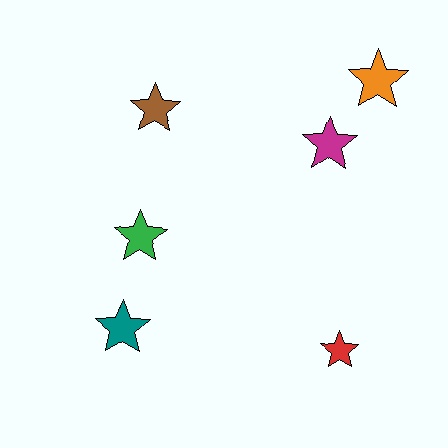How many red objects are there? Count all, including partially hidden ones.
There is 1 red object.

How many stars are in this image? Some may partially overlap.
There are 6 stars.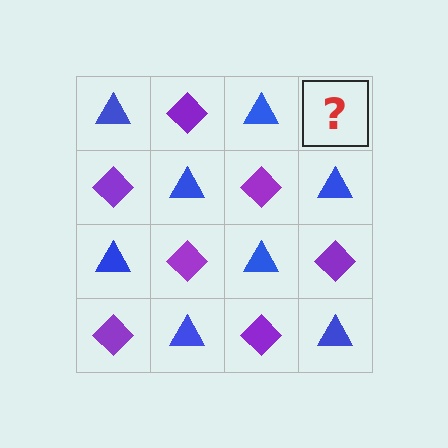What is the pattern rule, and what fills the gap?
The rule is that it alternates blue triangle and purple diamond in a checkerboard pattern. The gap should be filled with a purple diamond.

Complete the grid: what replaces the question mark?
The question mark should be replaced with a purple diamond.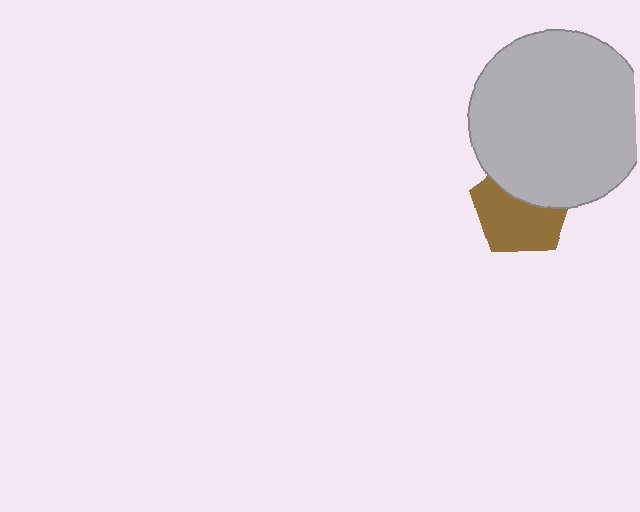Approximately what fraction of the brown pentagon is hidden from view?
Roughly 39% of the brown pentagon is hidden behind the light gray circle.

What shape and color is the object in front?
The object in front is a light gray circle.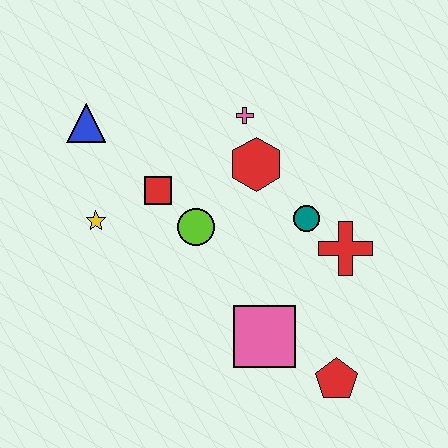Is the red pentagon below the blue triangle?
Yes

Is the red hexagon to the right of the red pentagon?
No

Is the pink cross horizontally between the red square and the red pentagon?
Yes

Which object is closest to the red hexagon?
The pink cross is closest to the red hexagon.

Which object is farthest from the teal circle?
The blue triangle is farthest from the teal circle.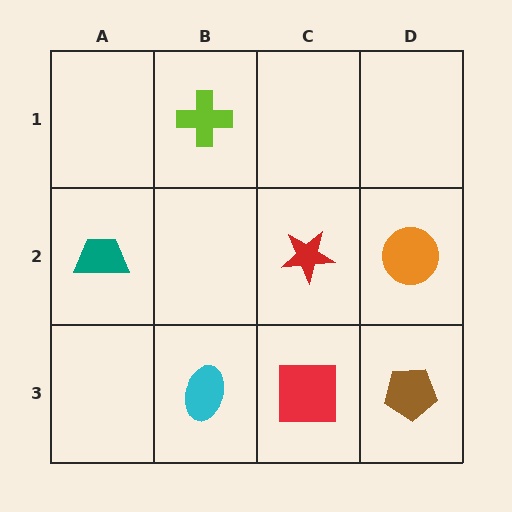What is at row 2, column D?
An orange circle.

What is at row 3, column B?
A cyan ellipse.